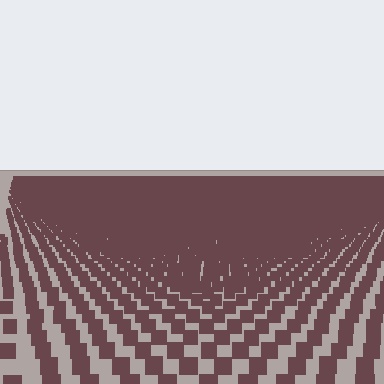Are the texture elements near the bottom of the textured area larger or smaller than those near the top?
Larger. Near the bottom, elements are closer to the viewer and appear at a bigger on-screen size.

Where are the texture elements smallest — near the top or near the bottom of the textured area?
Near the top.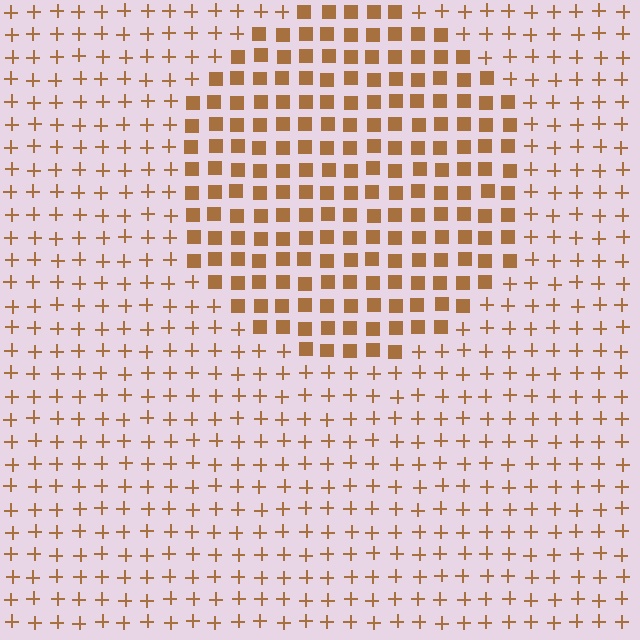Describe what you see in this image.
The image is filled with small brown elements arranged in a uniform grid. A circle-shaped region contains squares, while the surrounding area contains plus signs. The boundary is defined purely by the change in element shape.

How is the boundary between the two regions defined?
The boundary is defined by a change in element shape: squares inside vs. plus signs outside. All elements share the same color and spacing.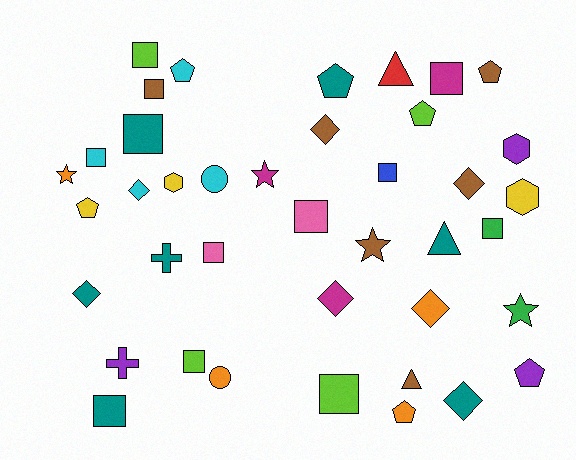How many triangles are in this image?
There are 3 triangles.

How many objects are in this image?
There are 40 objects.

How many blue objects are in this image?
There is 1 blue object.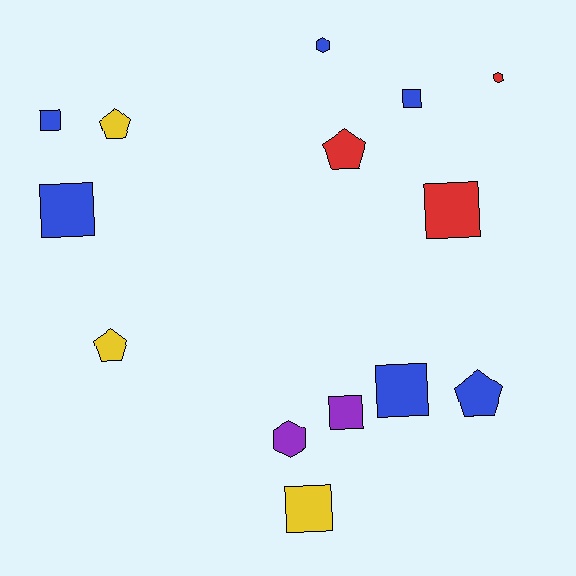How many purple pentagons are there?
There are no purple pentagons.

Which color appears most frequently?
Blue, with 6 objects.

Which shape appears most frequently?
Square, with 7 objects.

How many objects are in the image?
There are 14 objects.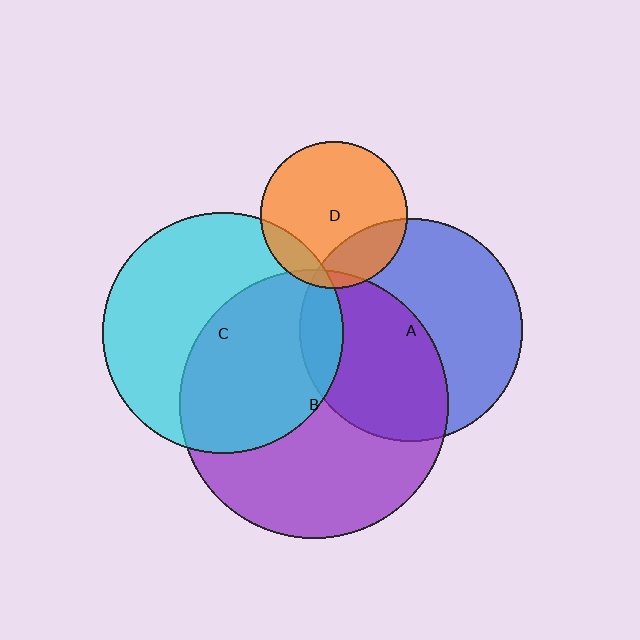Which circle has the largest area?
Circle B (purple).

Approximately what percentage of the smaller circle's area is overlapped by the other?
Approximately 5%.